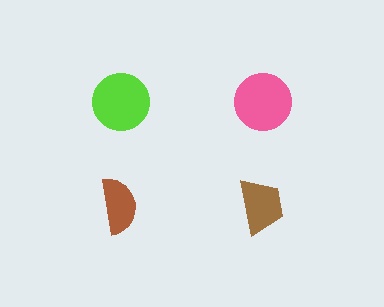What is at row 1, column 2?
A pink circle.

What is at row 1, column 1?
A lime circle.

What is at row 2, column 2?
A brown trapezoid.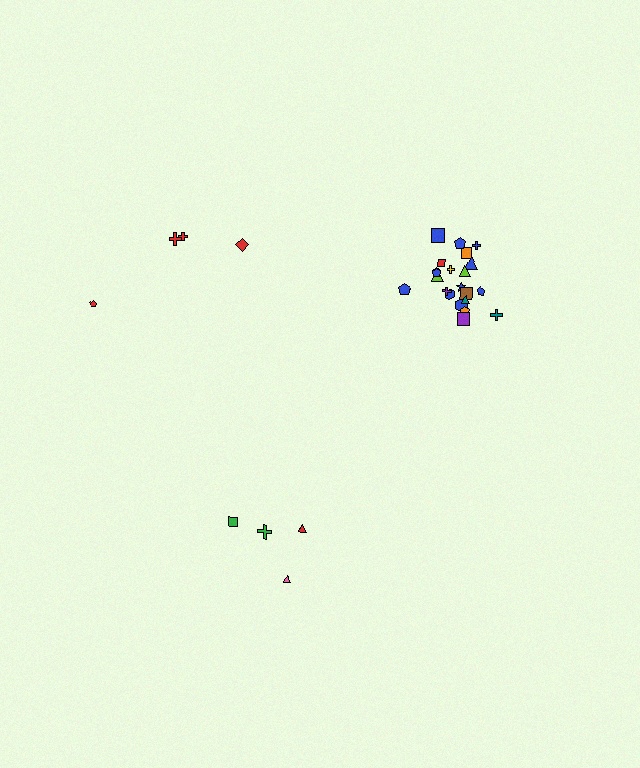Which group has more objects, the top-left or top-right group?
The top-right group.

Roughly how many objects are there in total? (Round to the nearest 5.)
Roughly 30 objects in total.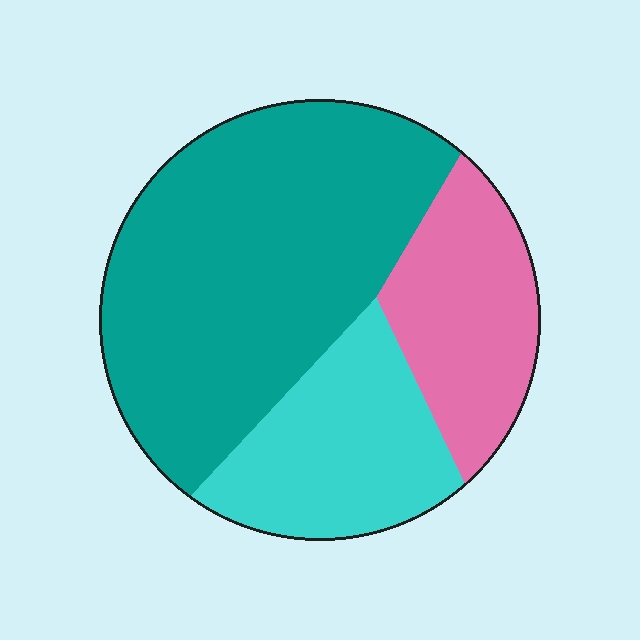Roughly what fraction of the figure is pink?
Pink takes up about one fifth (1/5) of the figure.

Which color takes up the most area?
Teal, at roughly 55%.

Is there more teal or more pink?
Teal.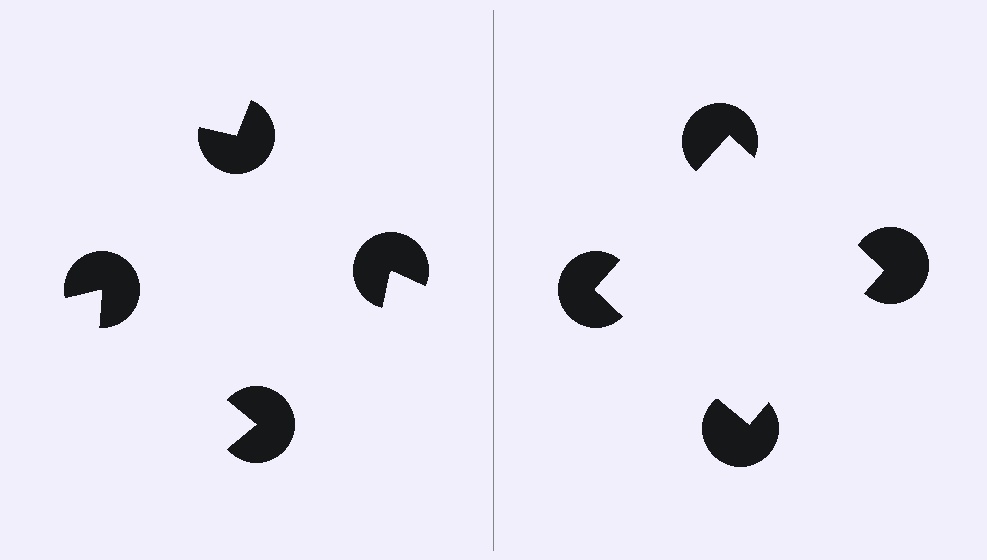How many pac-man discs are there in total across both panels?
8 — 4 on each side.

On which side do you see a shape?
An illusory square appears on the right side. On the left side the wedge cuts are rotated, so no coherent shape forms.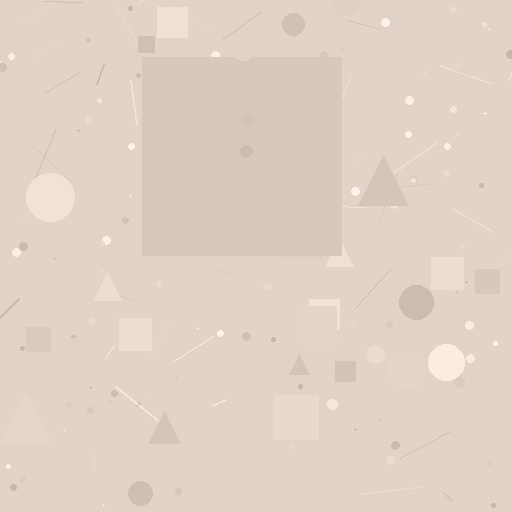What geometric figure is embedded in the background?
A square is embedded in the background.